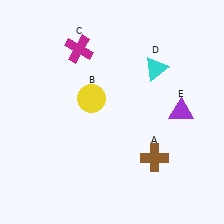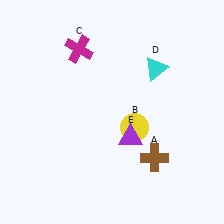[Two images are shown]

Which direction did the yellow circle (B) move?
The yellow circle (B) moved right.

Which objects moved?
The objects that moved are: the yellow circle (B), the purple triangle (E).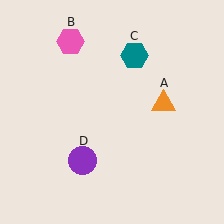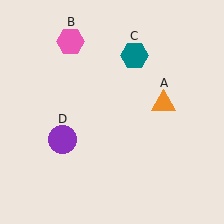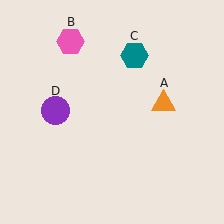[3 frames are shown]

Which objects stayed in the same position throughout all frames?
Orange triangle (object A) and pink hexagon (object B) and teal hexagon (object C) remained stationary.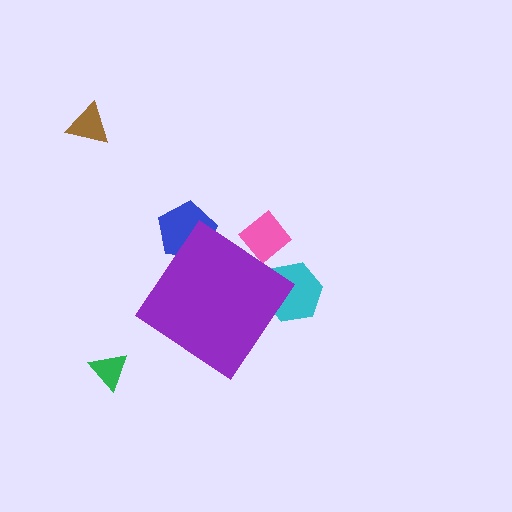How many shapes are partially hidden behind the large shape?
3 shapes are partially hidden.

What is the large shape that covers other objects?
A purple diamond.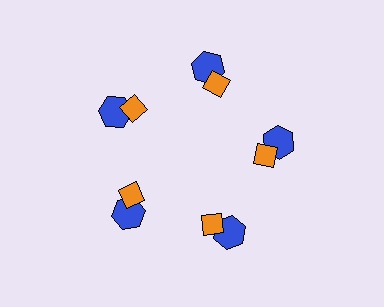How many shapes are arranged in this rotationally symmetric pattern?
There are 10 shapes, arranged in 5 groups of 2.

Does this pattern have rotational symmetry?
Yes, this pattern has 5-fold rotational symmetry. It looks the same after rotating 72 degrees around the center.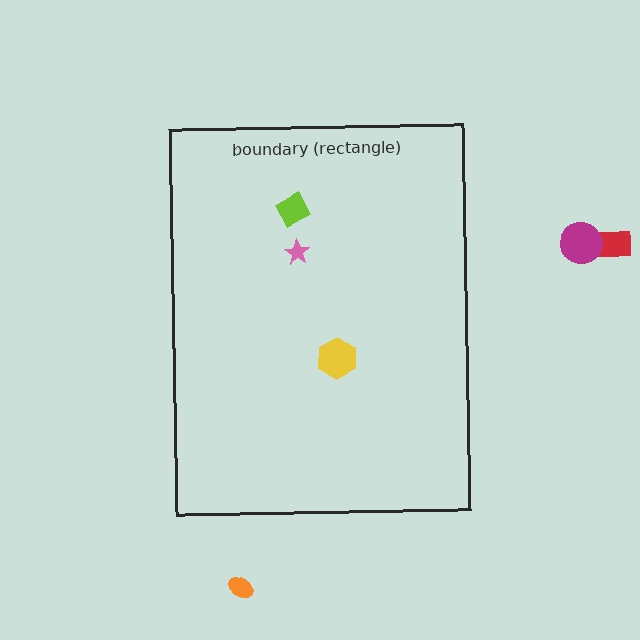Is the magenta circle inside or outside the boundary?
Outside.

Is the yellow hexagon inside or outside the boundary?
Inside.